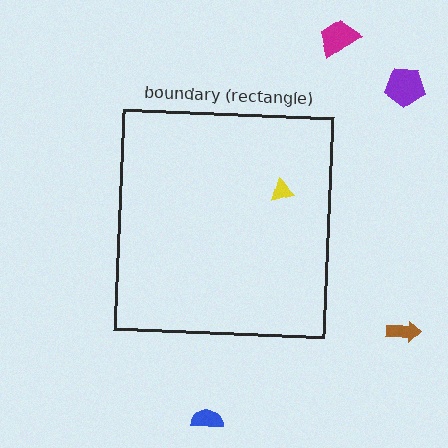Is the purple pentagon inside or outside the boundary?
Outside.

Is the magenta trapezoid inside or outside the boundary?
Outside.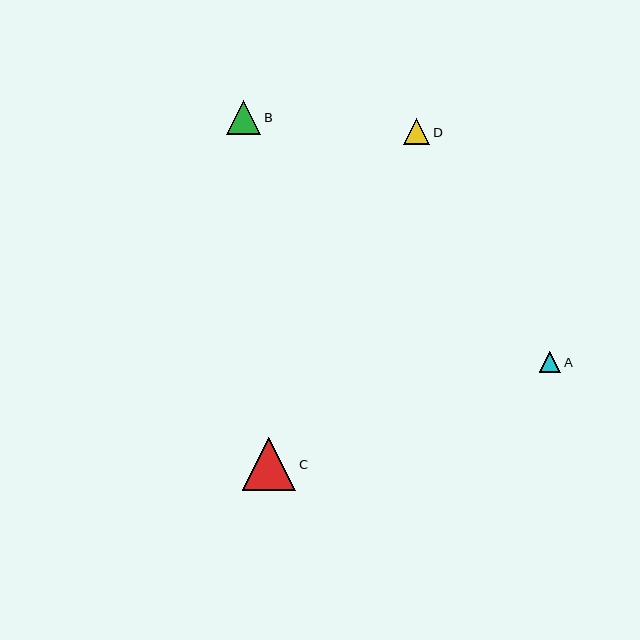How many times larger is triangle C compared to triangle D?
Triangle C is approximately 2.0 times the size of triangle D.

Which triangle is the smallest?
Triangle A is the smallest with a size of approximately 21 pixels.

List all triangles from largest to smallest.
From largest to smallest: C, B, D, A.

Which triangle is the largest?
Triangle C is the largest with a size of approximately 54 pixels.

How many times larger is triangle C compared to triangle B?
Triangle C is approximately 1.6 times the size of triangle B.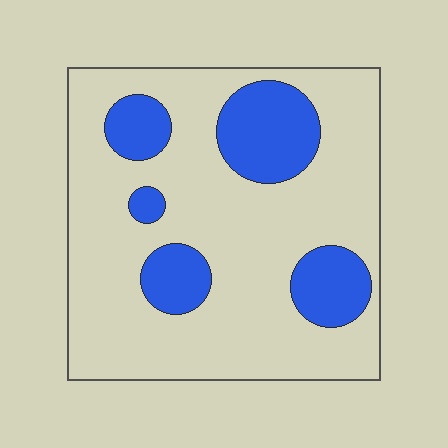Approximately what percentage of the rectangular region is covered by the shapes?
Approximately 25%.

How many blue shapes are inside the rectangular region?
5.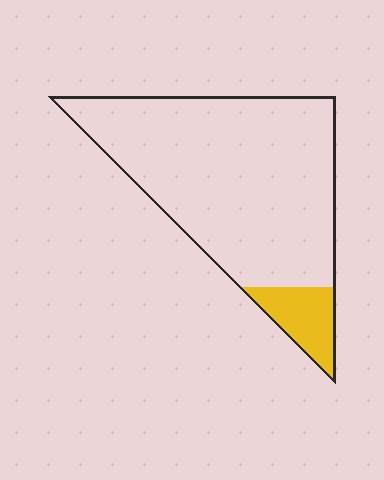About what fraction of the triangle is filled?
About one eighth (1/8).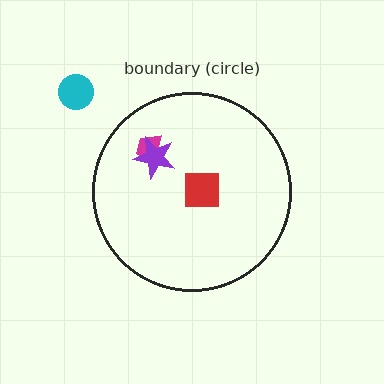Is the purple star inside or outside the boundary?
Inside.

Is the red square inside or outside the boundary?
Inside.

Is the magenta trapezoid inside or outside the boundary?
Inside.